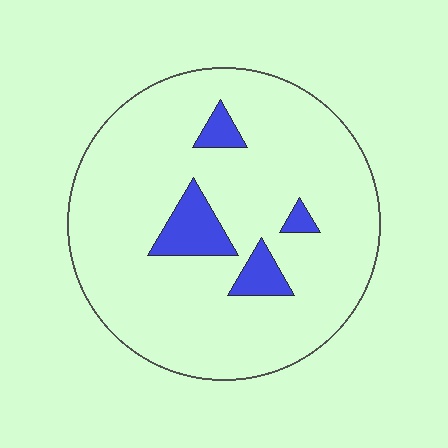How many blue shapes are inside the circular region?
4.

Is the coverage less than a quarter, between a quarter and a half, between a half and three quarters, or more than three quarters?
Less than a quarter.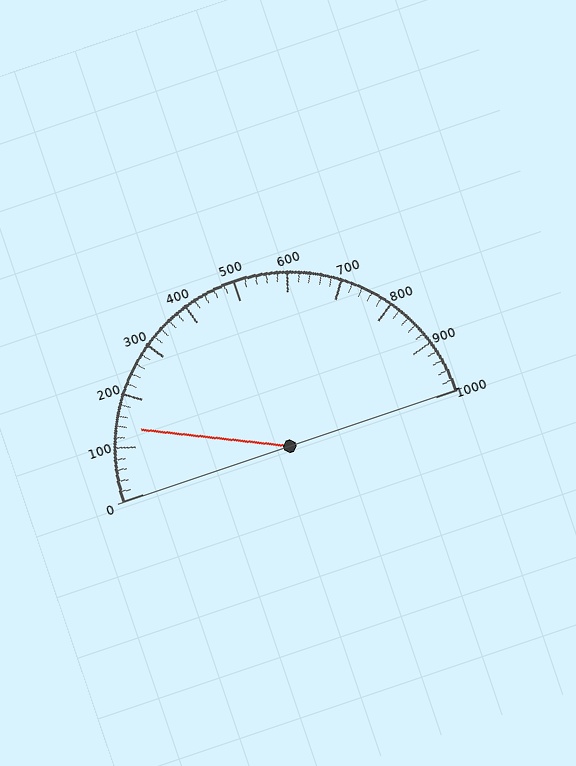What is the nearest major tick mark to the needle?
The nearest major tick mark is 100.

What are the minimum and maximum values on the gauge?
The gauge ranges from 0 to 1000.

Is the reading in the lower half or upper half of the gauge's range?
The reading is in the lower half of the range (0 to 1000).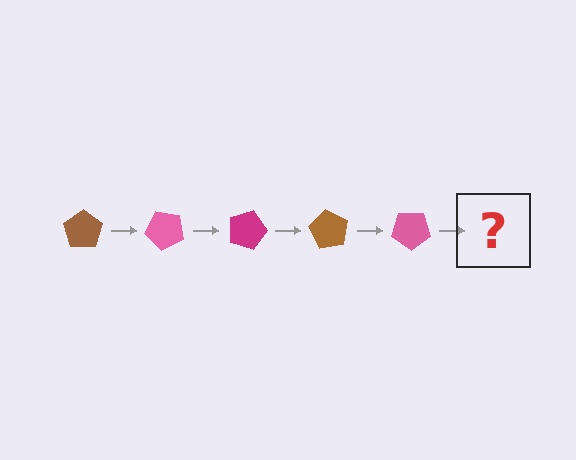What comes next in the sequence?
The next element should be a magenta pentagon, rotated 225 degrees from the start.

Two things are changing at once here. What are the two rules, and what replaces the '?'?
The two rules are that it rotates 45 degrees each step and the color cycles through brown, pink, and magenta. The '?' should be a magenta pentagon, rotated 225 degrees from the start.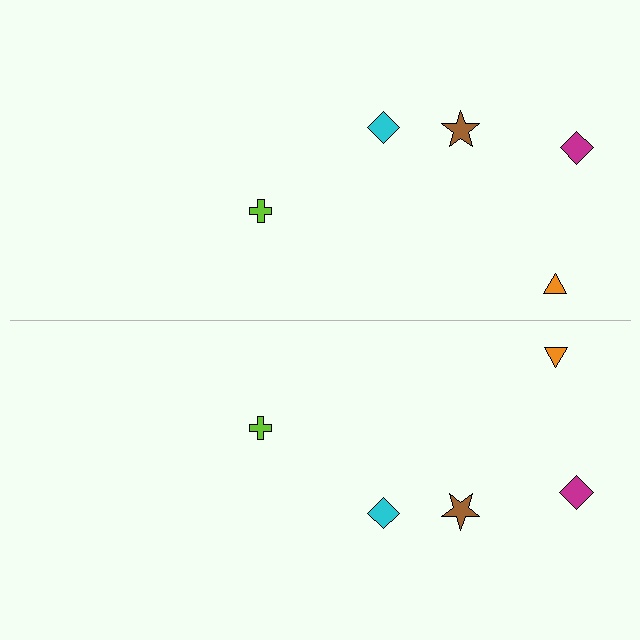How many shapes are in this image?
There are 10 shapes in this image.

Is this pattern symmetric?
Yes, this pattern has bilateral (reflection) symmetry.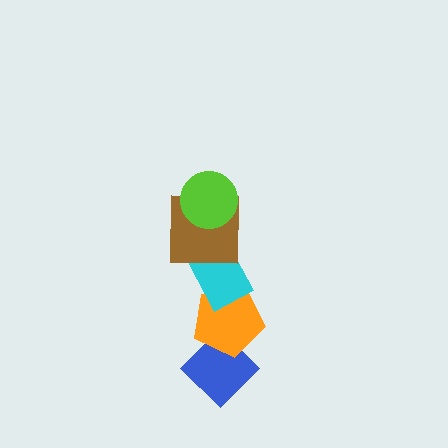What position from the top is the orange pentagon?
The orange pentagon is 4th from the top.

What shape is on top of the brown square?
The lime circle is on top of the brown square.